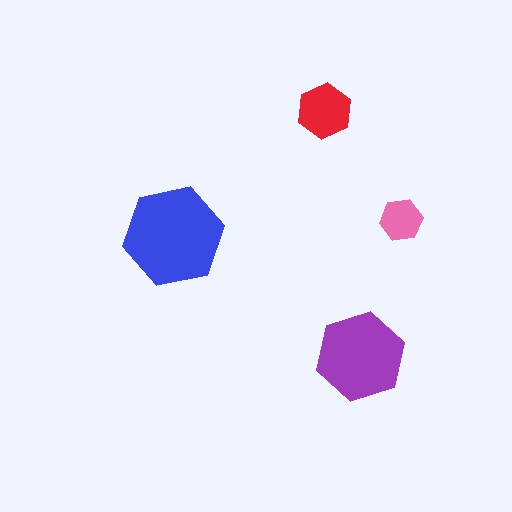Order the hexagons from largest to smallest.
the blue one, the purple one, the red one, the pink one.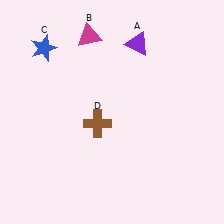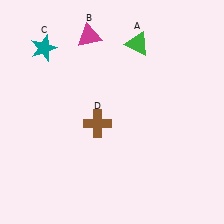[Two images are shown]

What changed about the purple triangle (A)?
In Image 1, A is purple. In Image 2, it changed to green.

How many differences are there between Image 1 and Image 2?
There are 2 differences between the two images.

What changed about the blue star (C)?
In Image 1, C is blue. In Image 2, it changed to teal.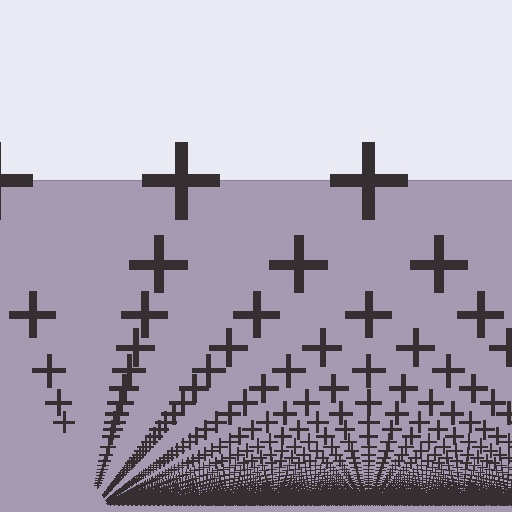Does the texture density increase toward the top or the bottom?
Density increases toward the bottom.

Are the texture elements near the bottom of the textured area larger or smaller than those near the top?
Smaller. The gradient is inverted — elements near the bottom are smaller and denser.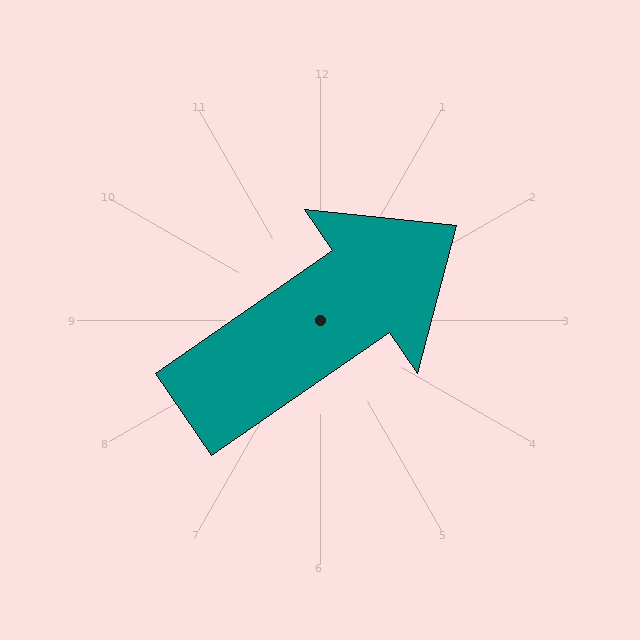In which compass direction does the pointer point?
Northeast.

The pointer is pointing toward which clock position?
Roughly 2 o'clock.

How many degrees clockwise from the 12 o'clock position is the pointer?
Approximately 55 degrees.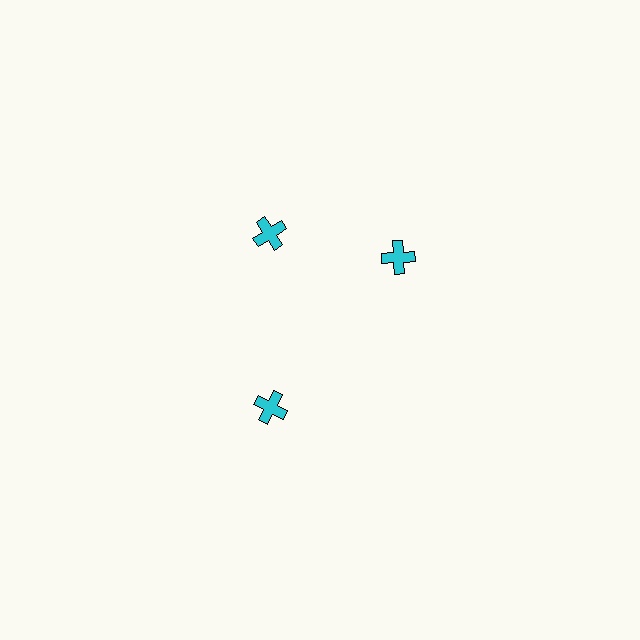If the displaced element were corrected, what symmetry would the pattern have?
It would have 3-fold rotational symmetry — the pattern would map onto itself every 120 degrees.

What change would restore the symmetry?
The symmetry would be restored by rotating it back into even spacing with its neighbors so that all 3 crosses sit at equal angles and equal distance from the center.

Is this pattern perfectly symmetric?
No. The 3 cyan crosses are arranged in a ring, but one element near the 3 o'clock position is rotated out of alignment along the ring, breaking the 3-fold rotational symmetry.